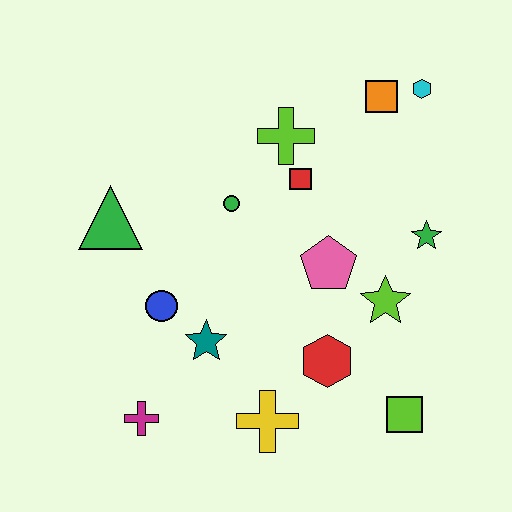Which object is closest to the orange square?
The cyan hexagon is closest to the orange square.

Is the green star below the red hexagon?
No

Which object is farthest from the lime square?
The green triangle is farthest from the lime square.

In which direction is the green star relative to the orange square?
The green star is below the orange square.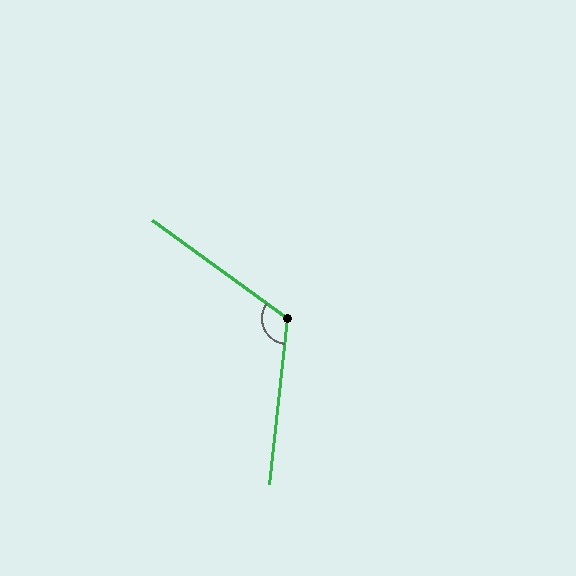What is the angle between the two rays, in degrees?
Approximately 120 degrees.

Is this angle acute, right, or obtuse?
It is obtuse.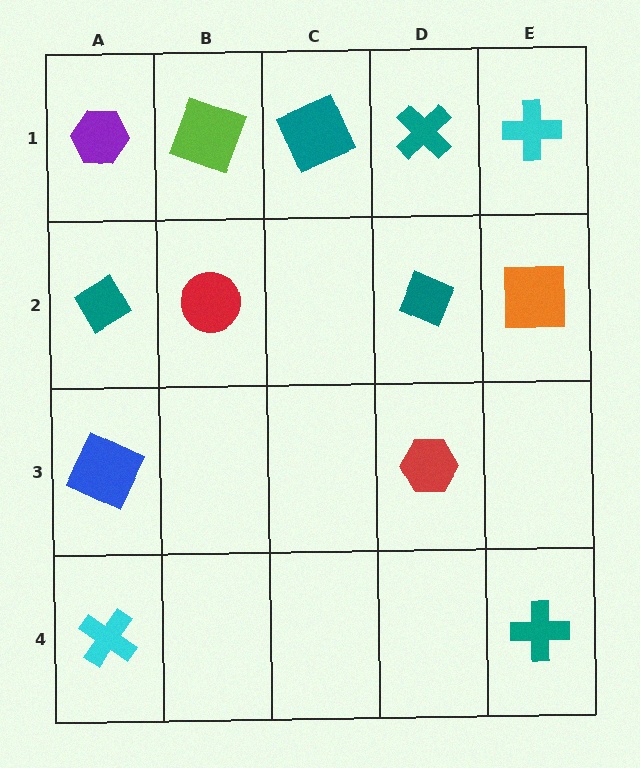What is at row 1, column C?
A teal square.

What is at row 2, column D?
A teal diamond.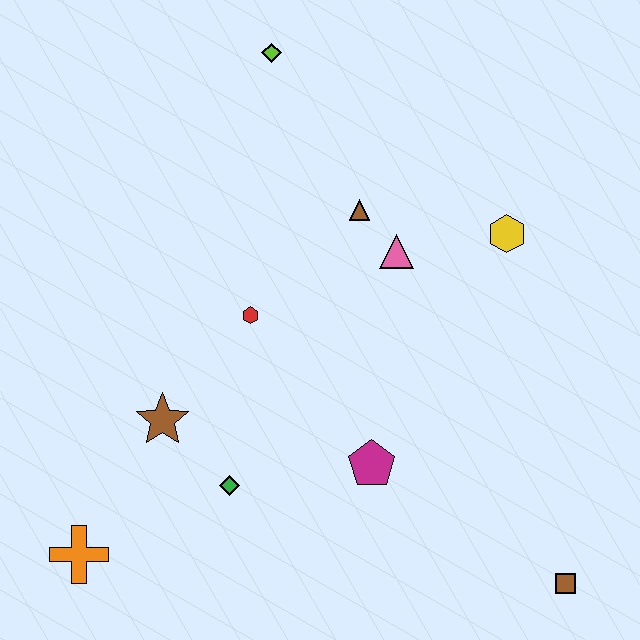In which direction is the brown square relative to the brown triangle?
The brown square is below the brown triangle.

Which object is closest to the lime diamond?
The brown triangle is closest to the lime diamond.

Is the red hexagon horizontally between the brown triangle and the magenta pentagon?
No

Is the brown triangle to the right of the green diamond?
Yes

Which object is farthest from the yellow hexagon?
The orange cross is farthest from the yellow hexagon.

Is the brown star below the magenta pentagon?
No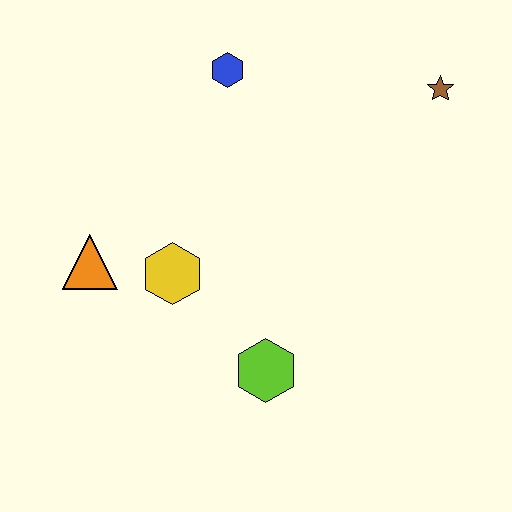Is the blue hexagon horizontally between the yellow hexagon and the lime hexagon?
Yes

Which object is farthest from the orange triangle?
The brown star is farthest from the orange triangle.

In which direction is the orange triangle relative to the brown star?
The orange triangle is to the left of the brown star.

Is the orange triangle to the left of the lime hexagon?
Yes